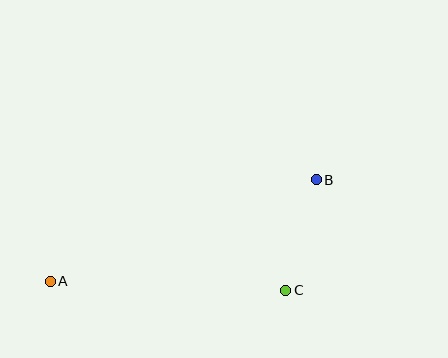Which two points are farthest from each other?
Points A and B are farthest from each other.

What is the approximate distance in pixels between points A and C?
The distance between A and C is approximately 236 pixels.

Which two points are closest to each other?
Points B and C are closest to each other.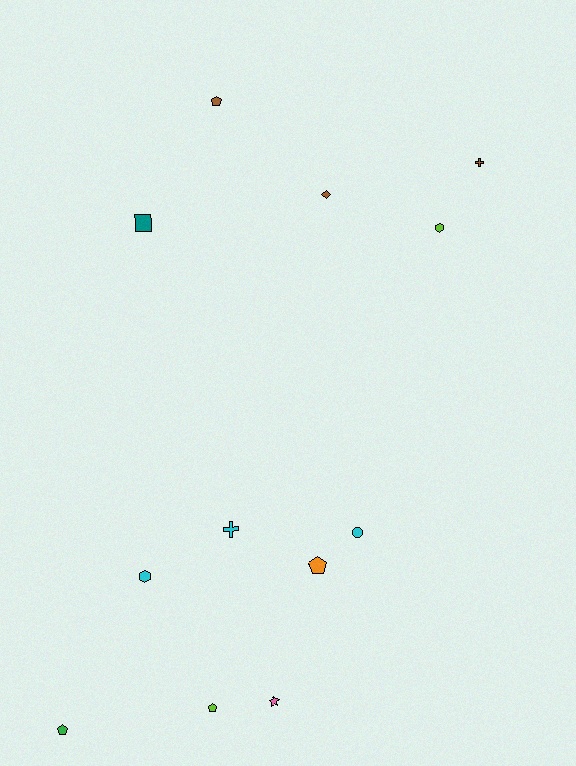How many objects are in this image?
There are 12 objects.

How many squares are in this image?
There is 1 square.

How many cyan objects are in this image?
There are 3 cyan objects.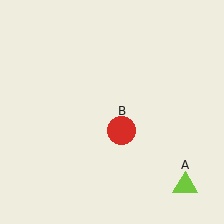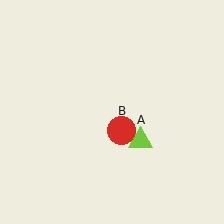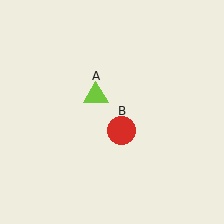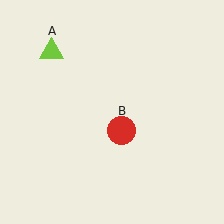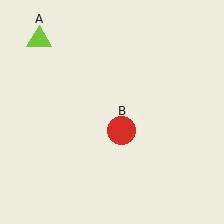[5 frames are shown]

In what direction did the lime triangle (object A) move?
The lime triangle (object A) moved up and to the left.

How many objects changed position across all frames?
1 object changed position: lime triangle (object A).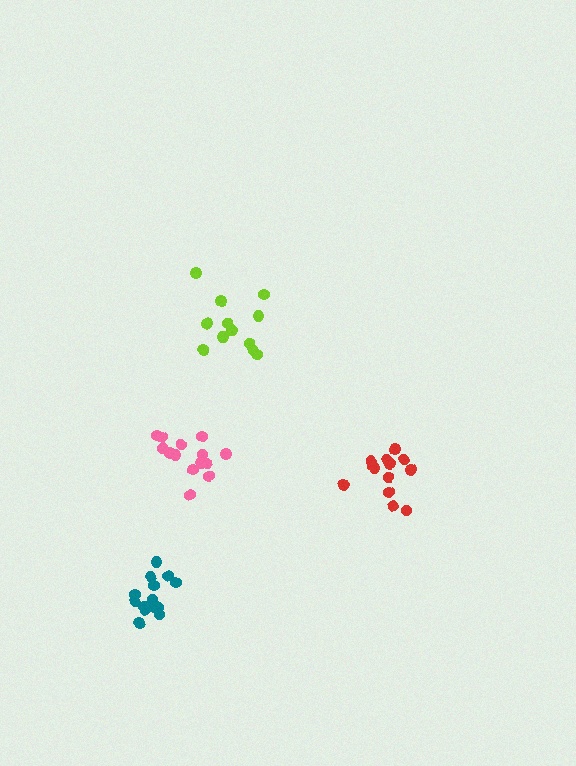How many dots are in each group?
Group 1: 14 dots, Group 2: 14 dots, Group 3: 14 dots, Group 4: 13 dots (55 total).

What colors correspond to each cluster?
The clusters are colored: teal, lime, pink, red.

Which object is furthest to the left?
The teal cluster is leftmost.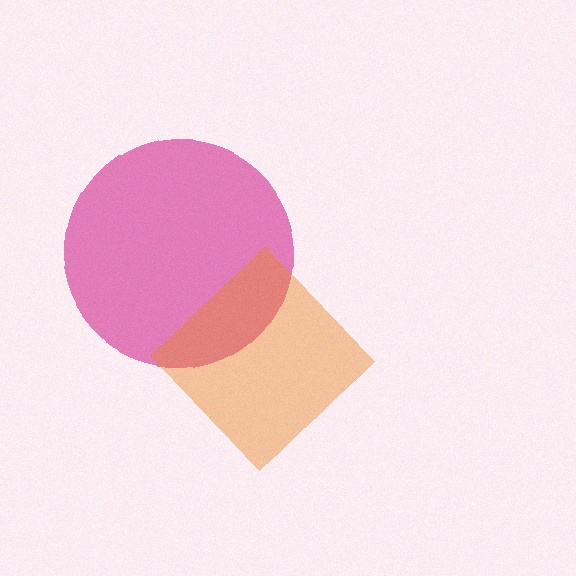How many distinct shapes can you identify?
There are 2 distinct shapes: a magenta circle, an orange diamond.